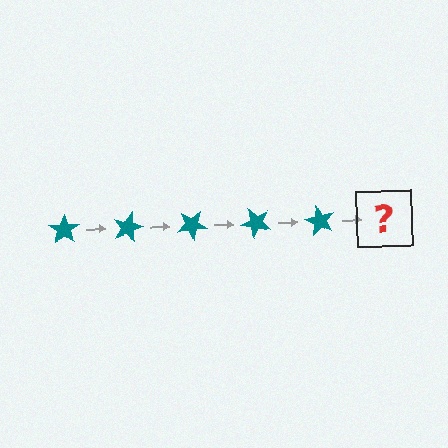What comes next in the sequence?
The next element should be a teal star rotated 75 degrees.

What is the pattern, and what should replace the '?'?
The pattern is that the star rotates 15 degrees each step. The '?' should be a teal star rotated 75 degrees.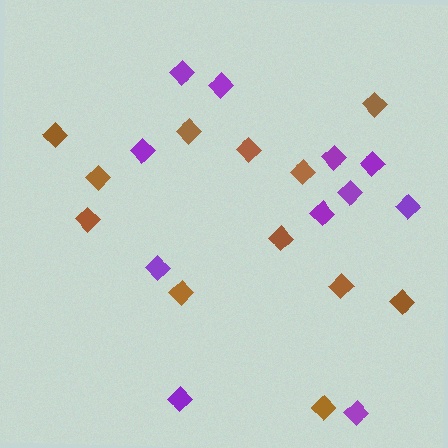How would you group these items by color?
There are 2 groups: one group of brown diamonds (12) and one group of purple diamonds (11).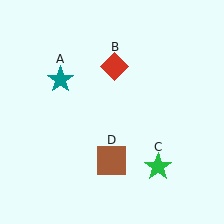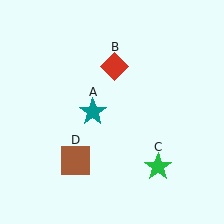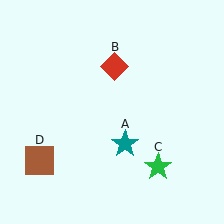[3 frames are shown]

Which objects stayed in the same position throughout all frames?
Red diamond (object B) and green star (object C) remained stationary.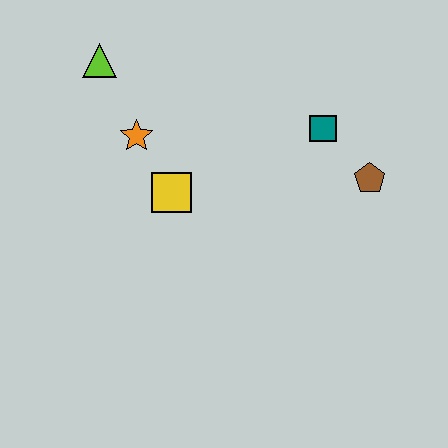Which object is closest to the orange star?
The yellow square is closest to the orange star.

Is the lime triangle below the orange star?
No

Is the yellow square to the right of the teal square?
No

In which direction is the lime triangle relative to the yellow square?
The lime triangle is above the yellow square.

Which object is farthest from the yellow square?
The brown pentagon is farthest from the yellow square.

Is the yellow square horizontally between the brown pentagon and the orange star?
Yes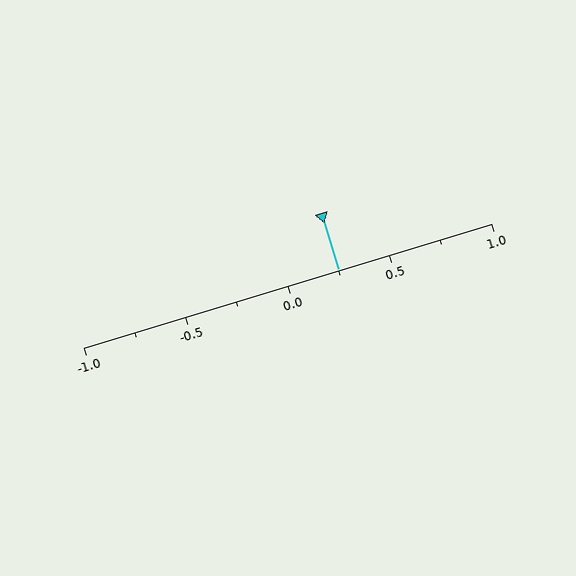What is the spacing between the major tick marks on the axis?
The major ticks are spaced 0.5 apart.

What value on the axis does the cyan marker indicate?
The marker indicates approximately 0.25.